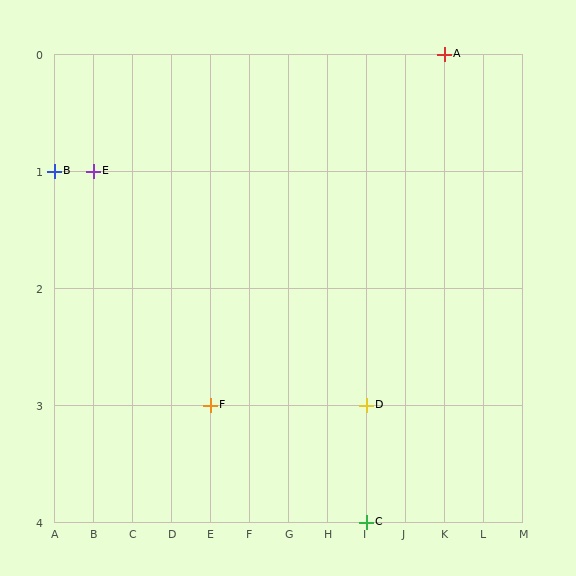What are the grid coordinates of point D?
Point D is at grid coordinates (I, 3).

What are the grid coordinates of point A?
Point A is at grid coordinates (K, 0).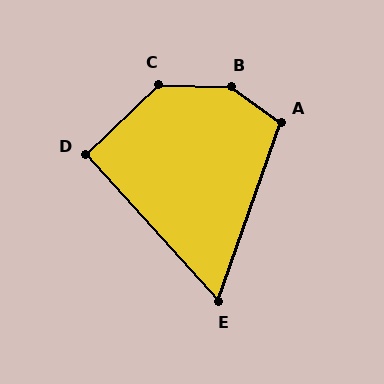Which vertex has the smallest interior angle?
E, at approximately 61 degrees.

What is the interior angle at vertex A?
Approximately 107 degrees (obtuse).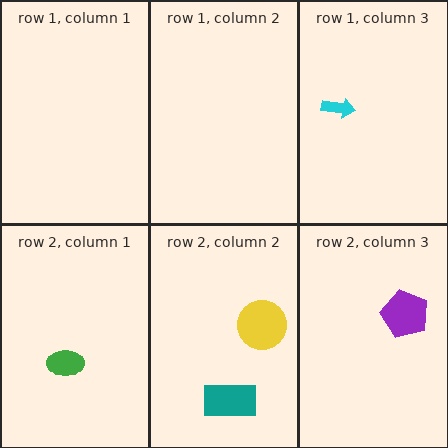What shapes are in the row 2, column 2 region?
The teal rectangle, the yellow circle.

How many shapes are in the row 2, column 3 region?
1.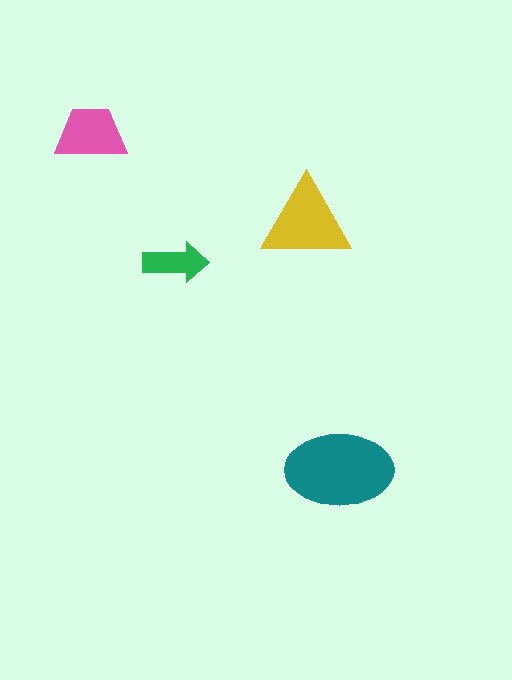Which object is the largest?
The teal ellipse.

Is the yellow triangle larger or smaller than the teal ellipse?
Smaller.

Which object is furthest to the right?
The teal ellipse is rightmost.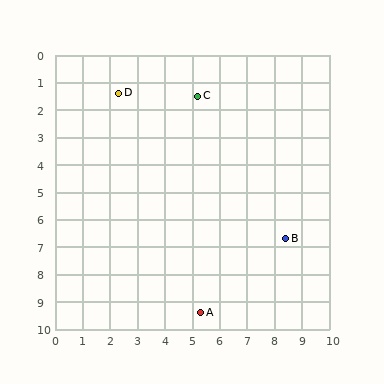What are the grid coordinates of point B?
Point B is at approximately (8.4, 6.7).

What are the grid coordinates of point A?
Point A is at approximately (5.3, 9.4).